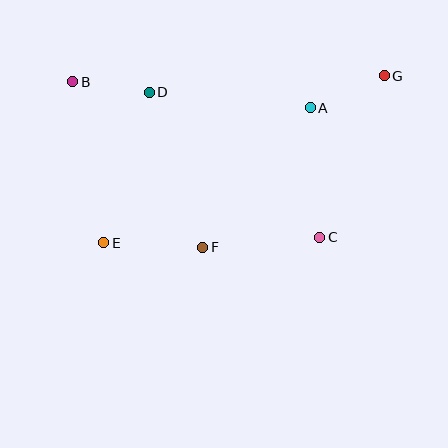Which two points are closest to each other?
Points B and D are closest to each other.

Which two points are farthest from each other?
Points E and G are farthest from each other.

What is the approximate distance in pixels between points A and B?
The distance between A and B is approximately 239 pixels.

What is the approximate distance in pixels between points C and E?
The distance between C and E is approximately 216 pixels.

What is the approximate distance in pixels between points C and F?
The distance between C and F is approximately 118 pixels.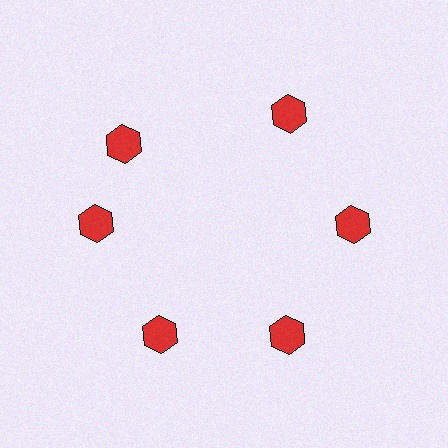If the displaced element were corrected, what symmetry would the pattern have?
It would have 6-fold rotational symmetry — the pattern would map onto itself every 60 degrees.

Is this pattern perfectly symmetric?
No. The 6 red hexagons are arranged in a ring, but one element near the 11 o'clock position is rotated out of alignment along the ring, breaking the 6-fold rotational symmetry.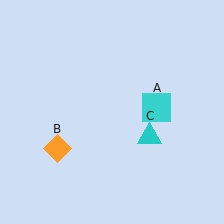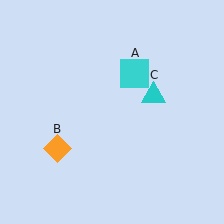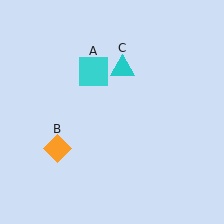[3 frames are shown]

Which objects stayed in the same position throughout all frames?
Orange diamond (object B) remained stationary.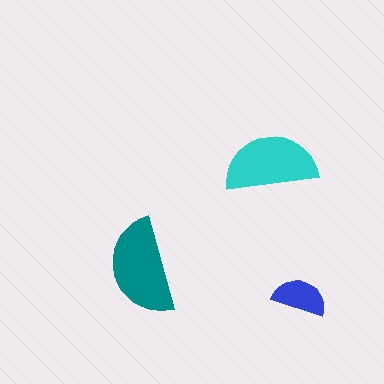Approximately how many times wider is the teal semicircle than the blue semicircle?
About 2 times wider.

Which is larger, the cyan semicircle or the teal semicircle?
The teal one.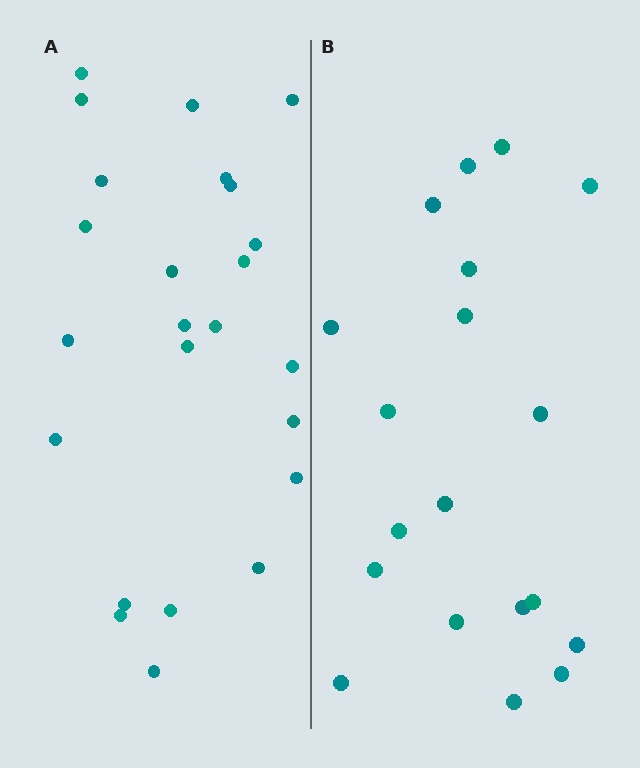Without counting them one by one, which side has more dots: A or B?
Region A (the left region) has more dots.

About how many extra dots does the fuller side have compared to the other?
Region A has about 5 more dots than region B.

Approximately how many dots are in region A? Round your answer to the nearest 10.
About 20 dots. (The exact count is 24, which rounds to 20.)